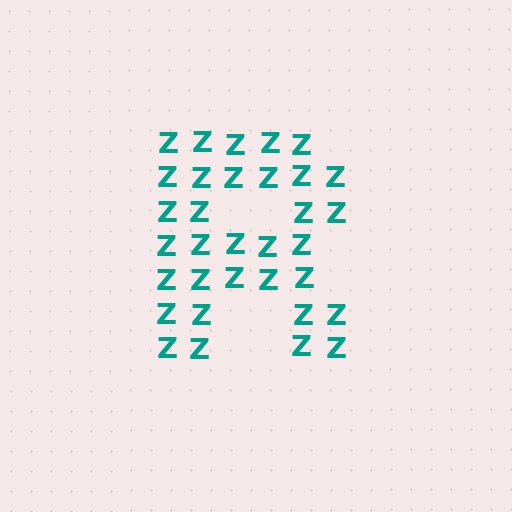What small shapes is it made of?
It is made of small letter Z's.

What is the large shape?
The large shape is the letter R.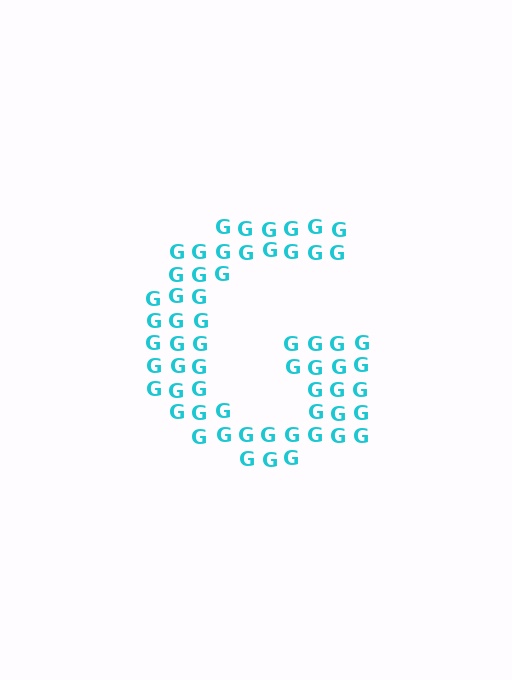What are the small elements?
The small elements are letter G's.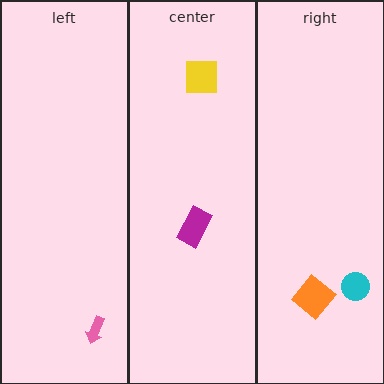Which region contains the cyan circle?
The right region.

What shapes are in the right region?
The orange diamond, the cyan circle.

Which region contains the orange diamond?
The right region.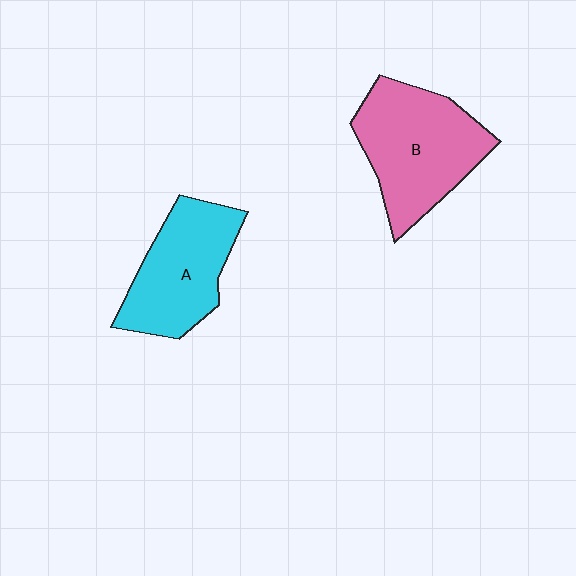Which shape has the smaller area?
Shape A (cyan).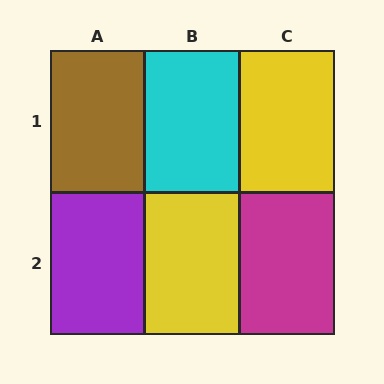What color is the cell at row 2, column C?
Magenta.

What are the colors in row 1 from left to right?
Brown, cyan, yellow.